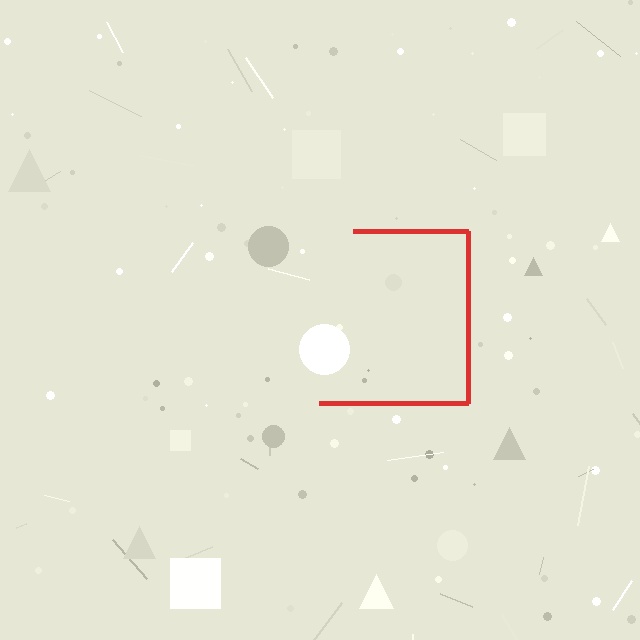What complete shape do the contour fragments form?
The contour fragments form a square.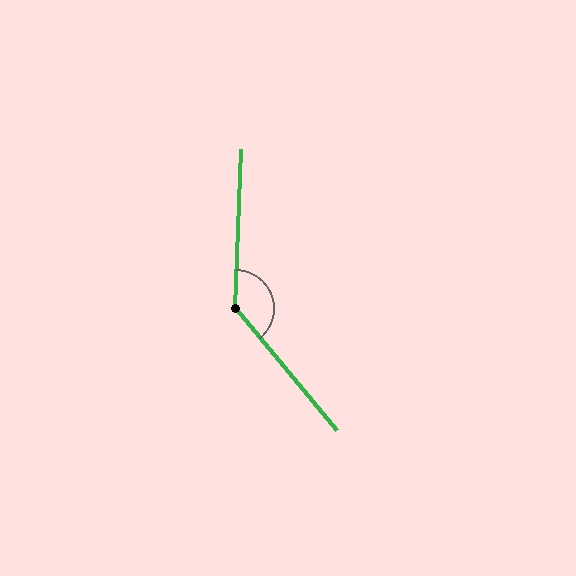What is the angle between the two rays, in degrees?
Approximately 138 degrees.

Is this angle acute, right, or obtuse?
It is obtuse.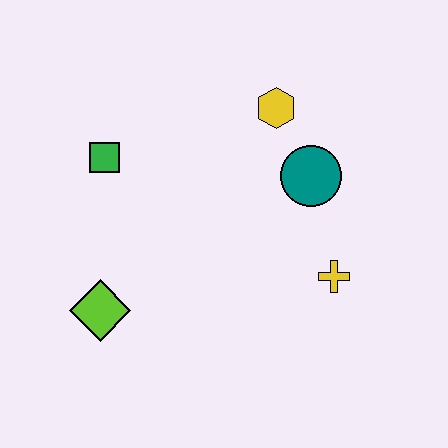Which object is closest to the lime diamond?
The green square is closest to the lime diamond.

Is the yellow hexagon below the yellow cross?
No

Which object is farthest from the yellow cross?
The green square is farthest from the yellow cross.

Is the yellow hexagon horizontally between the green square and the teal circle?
Yes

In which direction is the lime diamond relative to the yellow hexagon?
The lime diamond is below the yellow hexagon.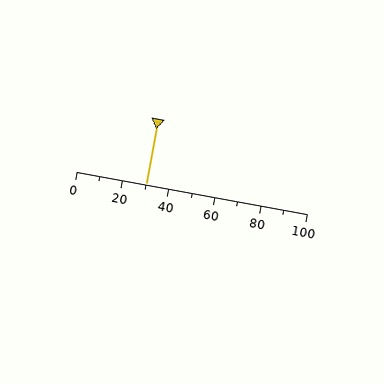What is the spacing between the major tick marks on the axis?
The major ticks are spaced 20 apart.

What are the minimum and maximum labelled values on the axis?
The axis runs from 0 to 100.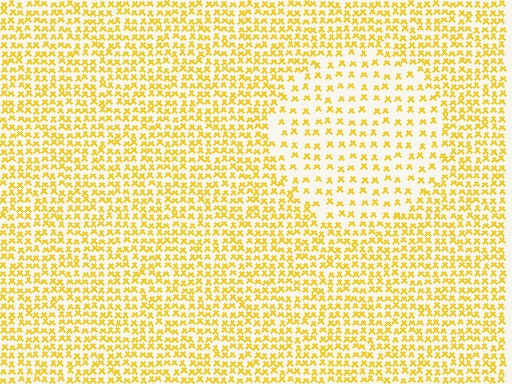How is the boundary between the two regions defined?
The boundary is defined by a change in element density (approximately 2.0x ratio). All elements are the same color, size, and shape.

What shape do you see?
I see a circle.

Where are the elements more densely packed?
The elements are more densely packed outside the circle boundary.